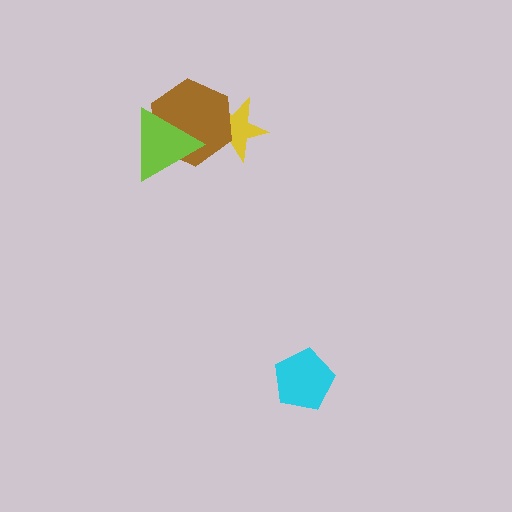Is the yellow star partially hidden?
Yes, it is partially covered by another shape.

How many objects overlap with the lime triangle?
1 object overlaps with the lime triangle.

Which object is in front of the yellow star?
The brown hexagon is in front of the yellow star.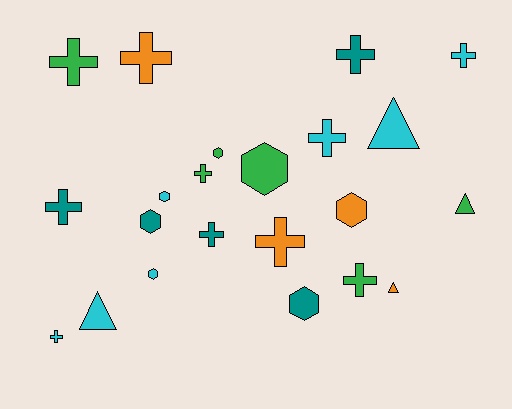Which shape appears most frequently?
Cross, with 11 objects.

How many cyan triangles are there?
There are 2 cyan triangles.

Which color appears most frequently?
Cyan, with 7 objects.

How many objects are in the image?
There are 22 objects.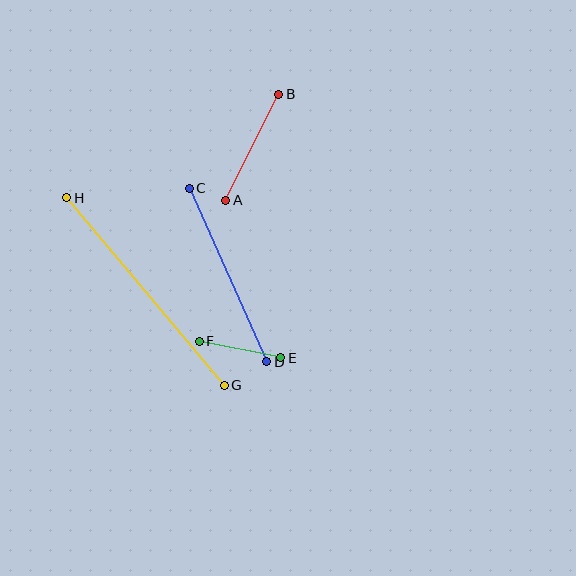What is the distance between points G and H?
The distance is approximately 245 pixels.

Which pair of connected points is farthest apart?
Points G and H are farthest apart.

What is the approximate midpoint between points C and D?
The midpoint is at approximately (228, 275) pixels.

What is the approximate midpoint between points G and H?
The midpoint is at approximately (146, 292) pixels.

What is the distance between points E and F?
The distance is approximately 83 pixels.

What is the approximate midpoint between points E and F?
The midpoint is at approximately (240, 350) pixels.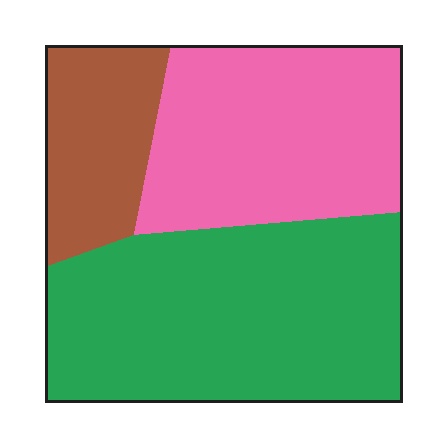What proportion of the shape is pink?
Pink covers roughly 35% of the shape.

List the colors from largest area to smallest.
From largest to smallest: green, pink, brown.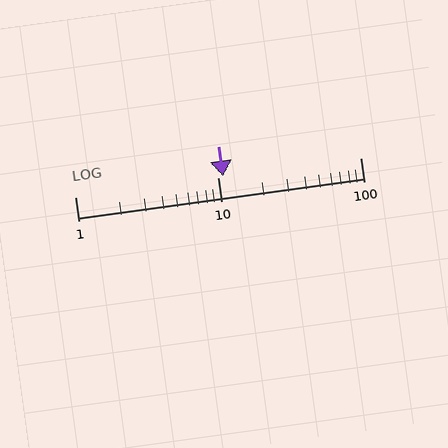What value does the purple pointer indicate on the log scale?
The pointer indicates approximately 11.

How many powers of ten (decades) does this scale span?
The scale spans 2 decades, from 1 to 100.